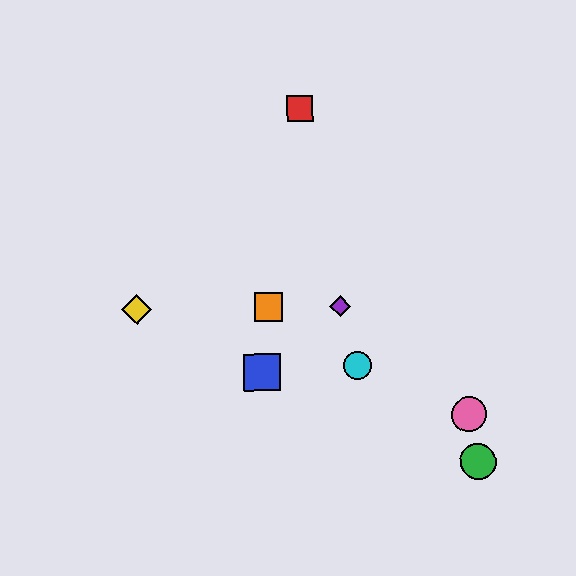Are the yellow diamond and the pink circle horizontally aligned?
No, the yellow diamond is at y≈309 and the pink circle is at y≈415.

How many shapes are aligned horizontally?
3 shapes (the yellow diamond, the purple diamond, the orange square) are aligned horizontally.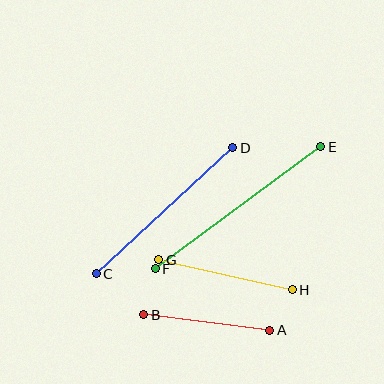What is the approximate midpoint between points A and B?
The midpoint is at approximately (207, 322) pixels.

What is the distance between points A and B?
The distance is approximately 127 pixels.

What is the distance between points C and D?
The distance is approximately 185 pixels.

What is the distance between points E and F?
The distance is approximately 206 pixels.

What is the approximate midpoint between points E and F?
The midpoint is at approximately (238, 208) pixels.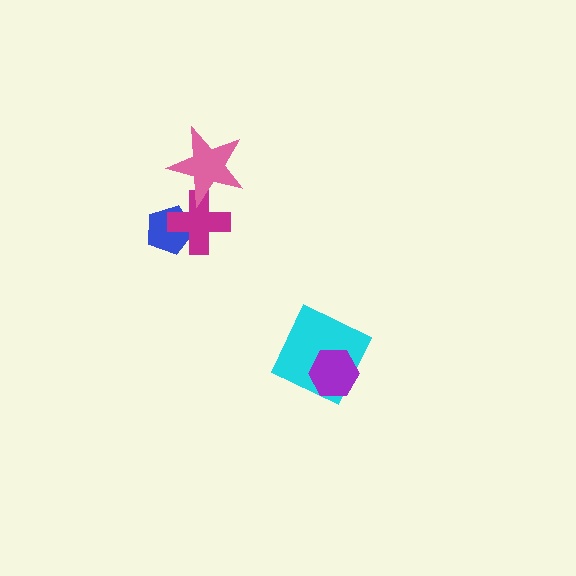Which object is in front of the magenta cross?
The pink star is in front of the magenta cross.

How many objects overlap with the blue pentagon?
1 object overlaps with the blue pentagon.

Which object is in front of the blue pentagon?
The magenta cross is in front of the blue pentagon.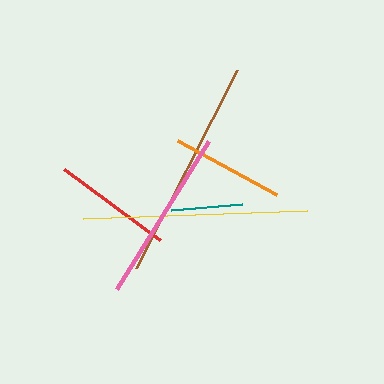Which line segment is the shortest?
The teal line is the shortest at approximately 71 pixels.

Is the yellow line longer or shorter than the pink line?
The yellow line is longer than the pink line.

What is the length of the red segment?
The red segment is approximately 120 pixels long.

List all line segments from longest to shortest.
From longest to shortest: yellow, brown, pink, red, orange, teal.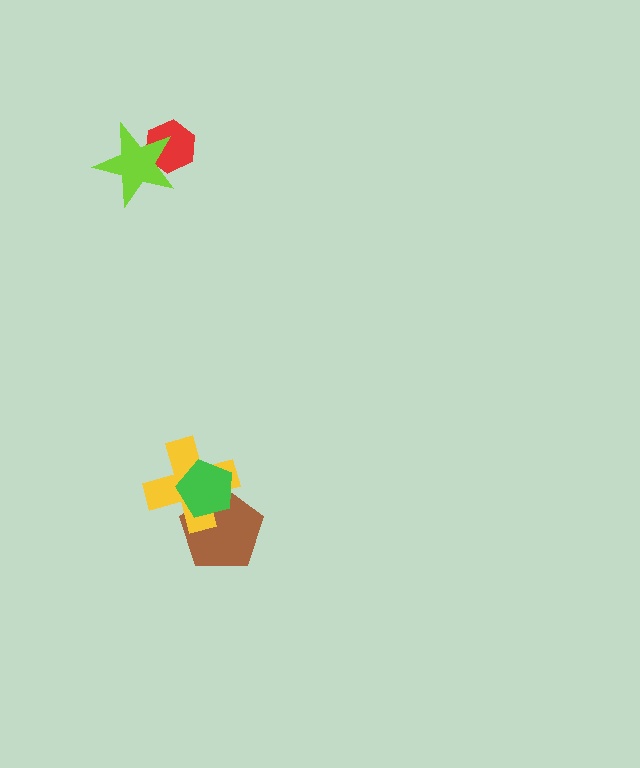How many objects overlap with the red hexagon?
1 object overlaps with the red hexagon.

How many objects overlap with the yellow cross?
2 objects overlap with the yellow cross.